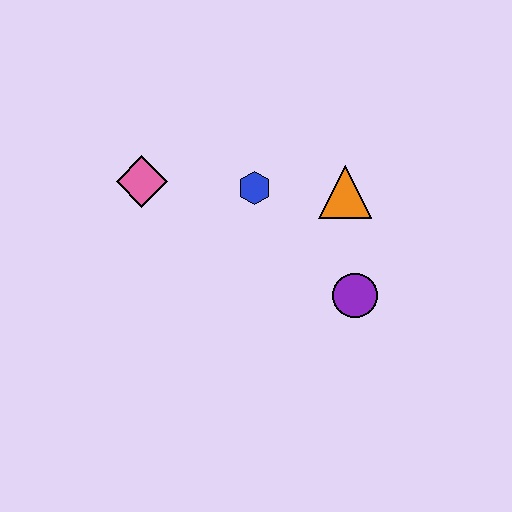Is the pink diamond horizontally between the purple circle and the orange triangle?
No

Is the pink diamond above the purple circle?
Yes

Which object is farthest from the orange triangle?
The pink diamond is farthest from the orange triangle.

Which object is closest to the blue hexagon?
The orange triangle is closest to the blue hexagon.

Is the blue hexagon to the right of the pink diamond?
Yes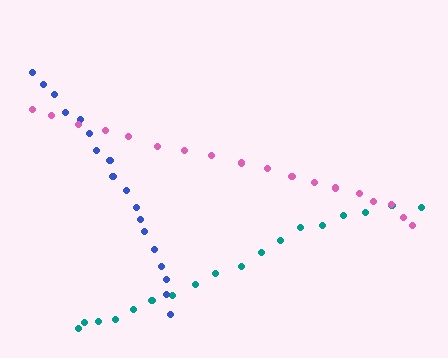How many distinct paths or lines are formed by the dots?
There are 3 distinct paths.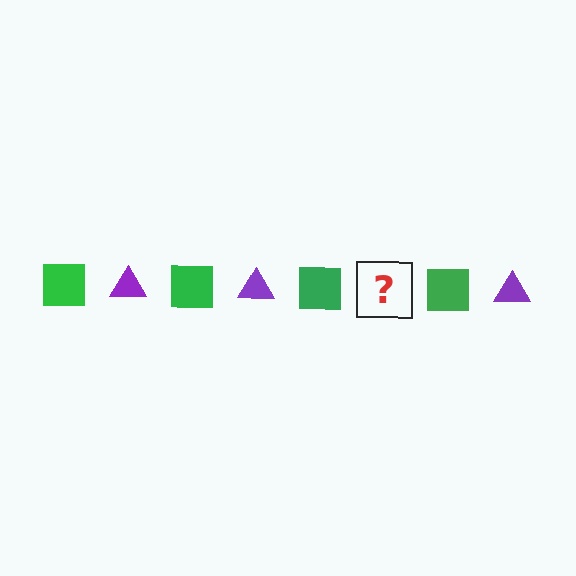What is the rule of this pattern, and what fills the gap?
The rule is that the pattern alternates between green square and purple triangle. The gap should be filled with a purple triangle.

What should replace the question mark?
The question mark should be replaced with a purple triangle.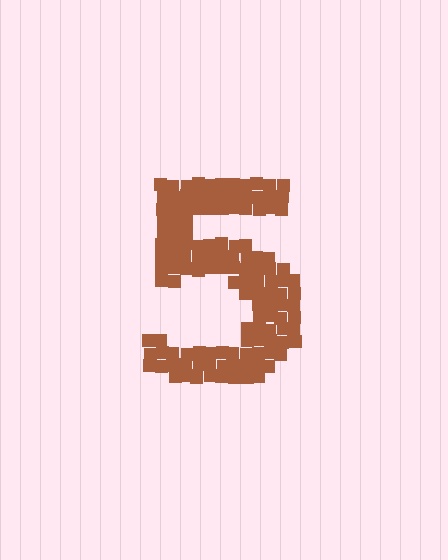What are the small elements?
The small elements are squares.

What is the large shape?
The large shape is the digit 5.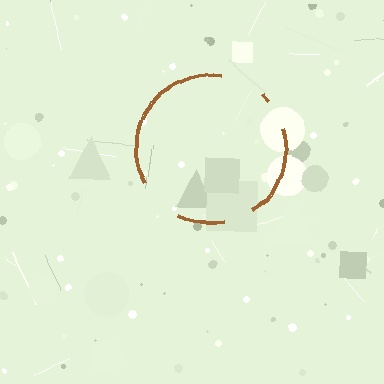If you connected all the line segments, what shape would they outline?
They would outline a circle.